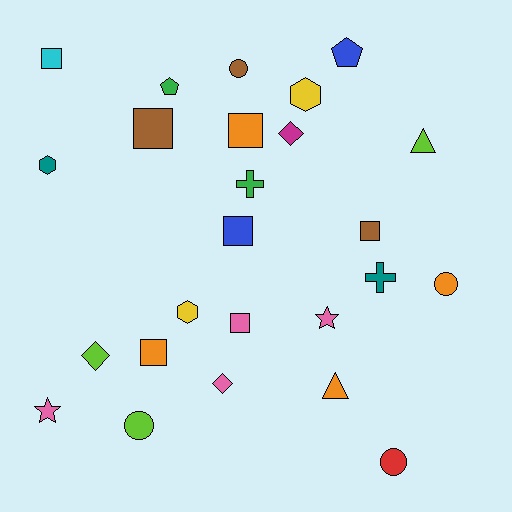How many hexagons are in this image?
There are 3 hexagons.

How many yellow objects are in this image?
There are 2 yellow objects.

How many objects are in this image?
There are 25 objects.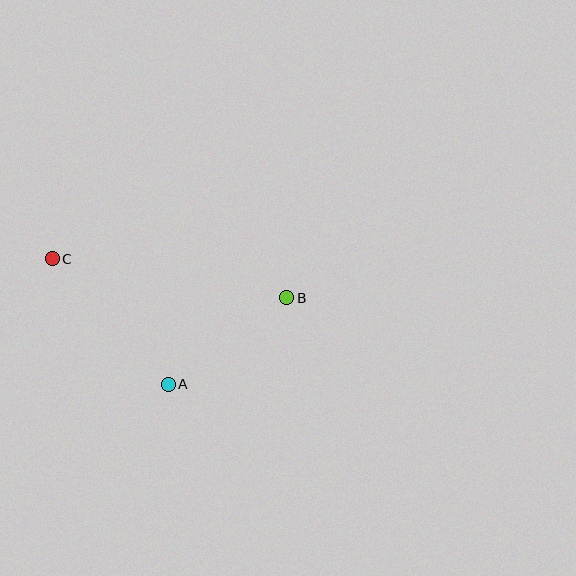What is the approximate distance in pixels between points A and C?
The distance between A and C is approximately 171 pixels.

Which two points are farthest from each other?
Points B and C are farthest from each other.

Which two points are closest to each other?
Points A and B are closest to each other.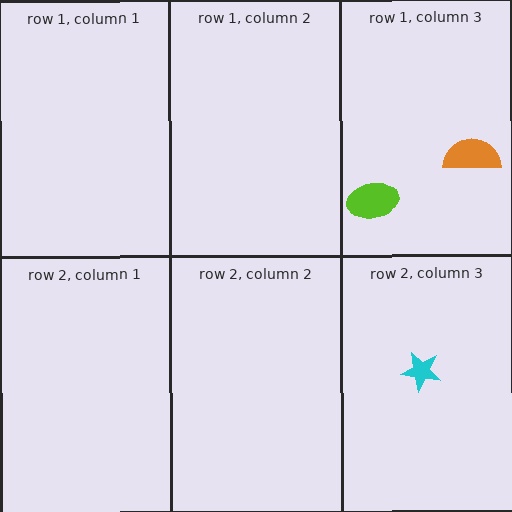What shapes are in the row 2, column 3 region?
The cyan star.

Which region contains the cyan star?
The row 2, column 3 region.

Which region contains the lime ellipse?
The row 1, column 3 region.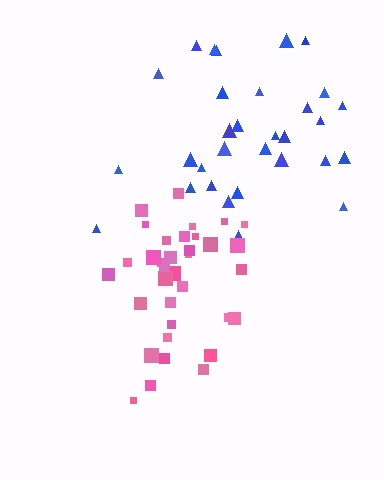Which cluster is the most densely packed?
Pink.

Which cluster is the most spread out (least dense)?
Blue.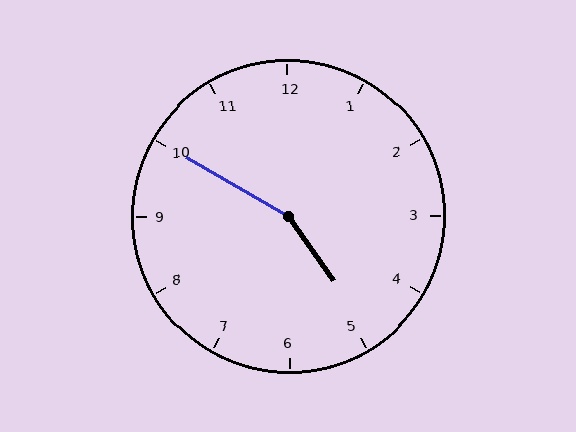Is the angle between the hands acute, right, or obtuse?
It is obtuse.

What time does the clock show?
4:50.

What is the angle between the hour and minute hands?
Approximately 155 degrees.